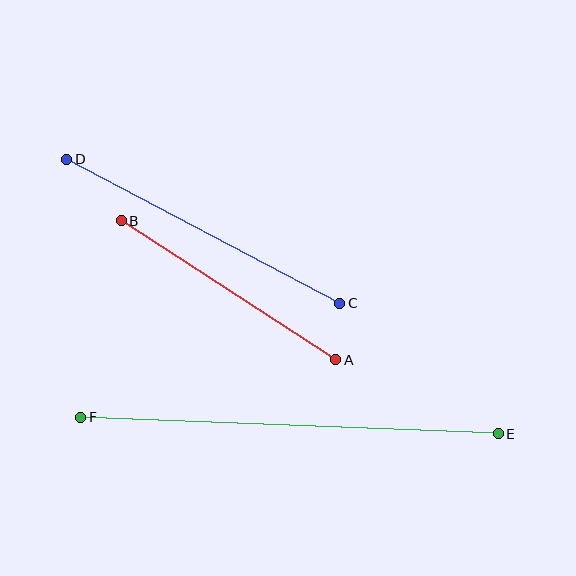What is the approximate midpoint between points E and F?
The midpoint is at approximately (290, 425) pixels.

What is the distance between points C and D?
The distance is approximately 309 pixels.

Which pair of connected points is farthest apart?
Points E and F are farthest apart.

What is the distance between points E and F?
The distance is approximately 418 pixels.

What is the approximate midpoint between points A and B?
The midpoint is at approximately (228, 290) pixels.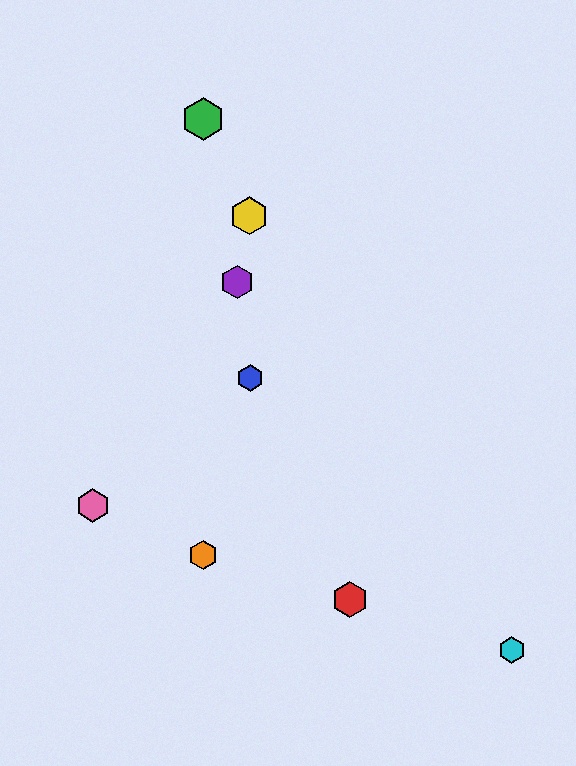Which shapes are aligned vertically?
The green hexagon, the orange hexagon are aligned vertically.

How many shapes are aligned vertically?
2 shapes (the green hexagon, the orange hexagon) are aligned vertically.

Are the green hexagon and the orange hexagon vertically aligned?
Yes, both are at x≈203.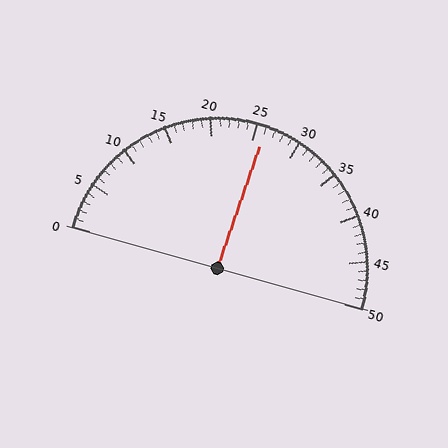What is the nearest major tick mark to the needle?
The nearest major tick mark is 25.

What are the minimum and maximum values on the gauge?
The gauge ranges from 0 to 50.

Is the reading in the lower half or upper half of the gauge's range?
The reading is in the upper half of the range (0 to 50).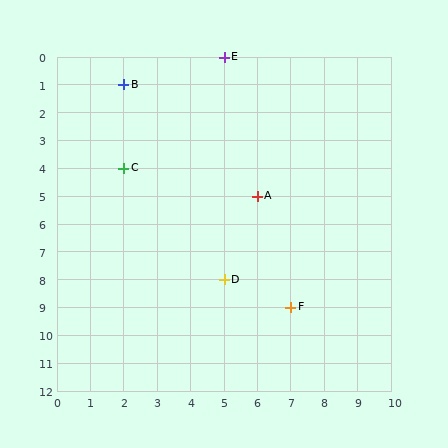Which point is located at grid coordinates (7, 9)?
Point F is at (7, 9).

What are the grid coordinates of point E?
Point E is at grid coordinates (5, 0).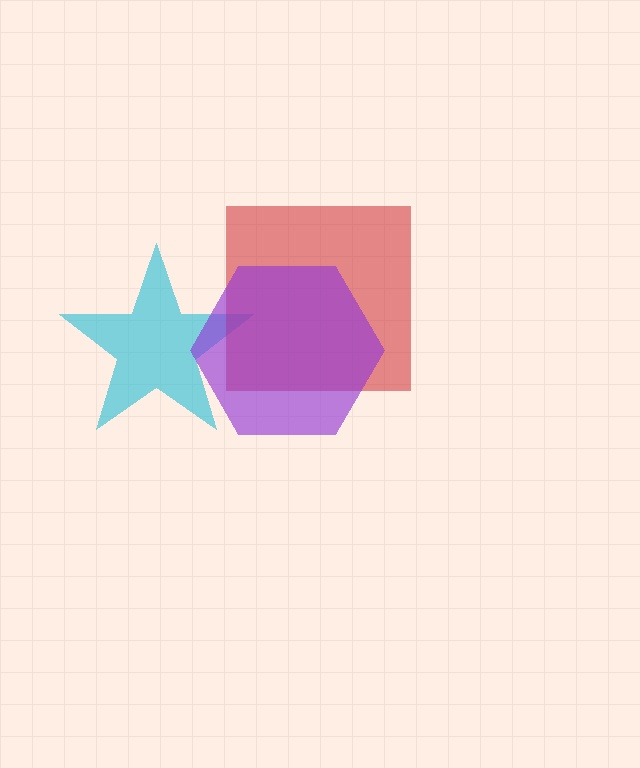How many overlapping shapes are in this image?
There are 3 overlapping shapes in the image.